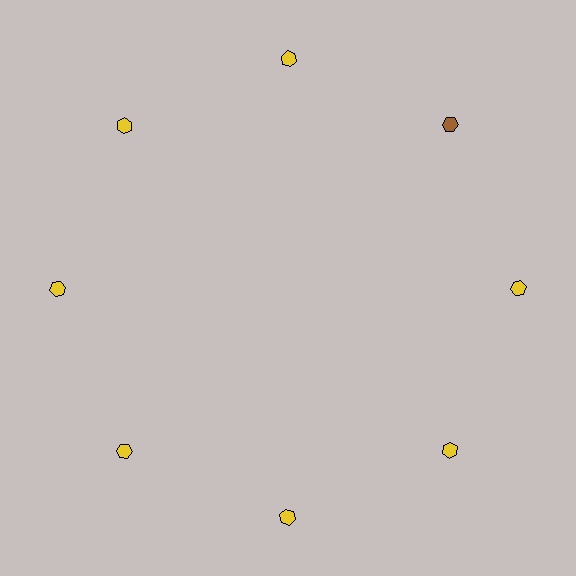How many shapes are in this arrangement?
There are 8 shapes arranged in a ring pattern.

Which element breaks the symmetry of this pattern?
The brown hexagon at roughly the 2 o'clock position breaks the symmetry. All other shapes are yellow hexagons.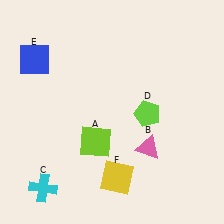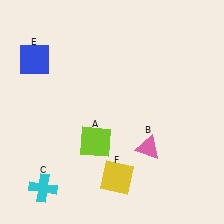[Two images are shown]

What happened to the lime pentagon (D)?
The lime pentagon (D) was removed in Image 2. It was in the bottom-right area of Image 1.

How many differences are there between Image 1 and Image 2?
There is 1 difference between the two images.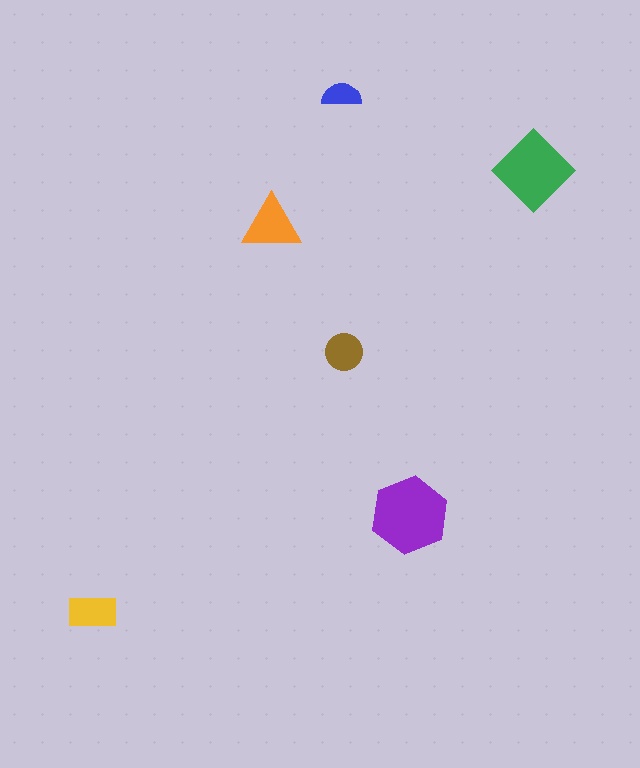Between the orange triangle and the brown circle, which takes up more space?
The orange triangle.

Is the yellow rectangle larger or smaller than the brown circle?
Larger.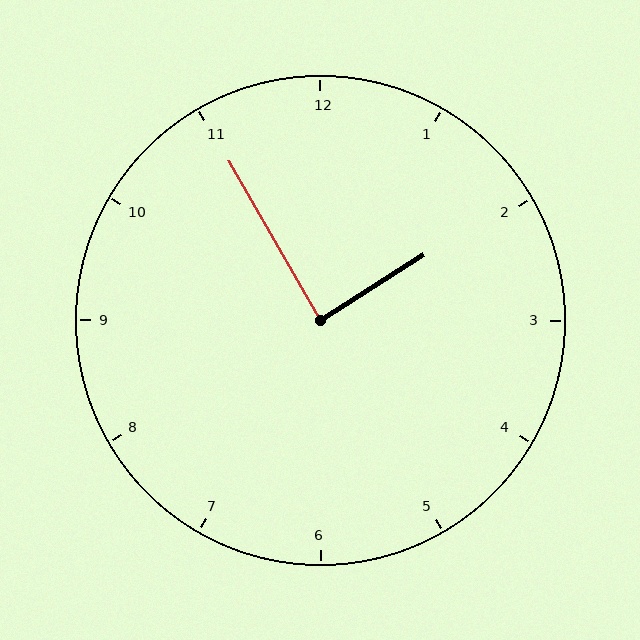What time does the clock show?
1:55.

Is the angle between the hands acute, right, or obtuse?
It is right.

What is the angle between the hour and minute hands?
Approximately 88 degrees.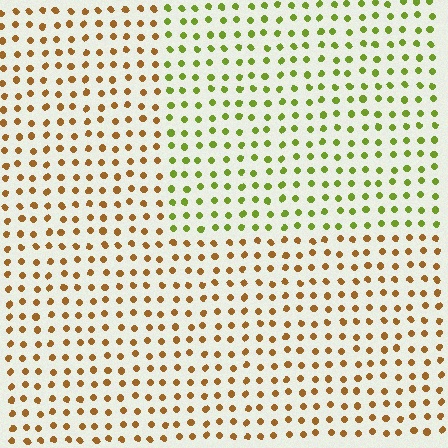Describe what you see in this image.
The image is filled with small brown elements in a uniform arrangement. A rectangle-shaped region is visible where the elements are tinted to a slightly different hue, forming a subtle color boundary.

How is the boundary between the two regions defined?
The boundary is defined purely by a slight shift in hue (about 52 degrees). Spacing, size, and orientation are identical on both sides.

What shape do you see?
I see a rectangle.